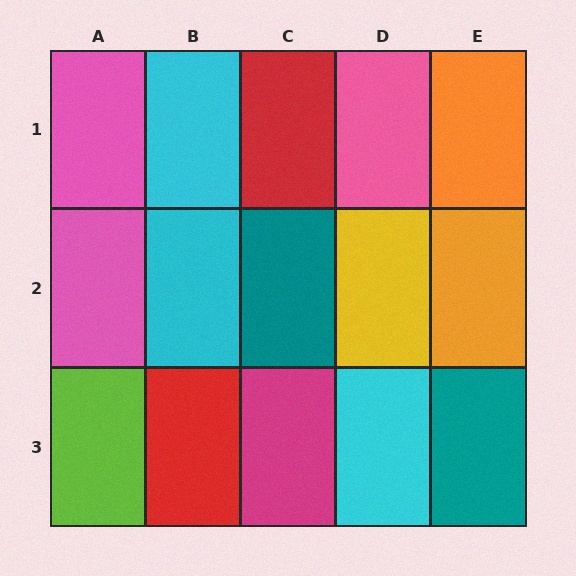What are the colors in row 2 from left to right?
Pink, cyan, teal, yellow, orange.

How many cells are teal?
2 cells are teal.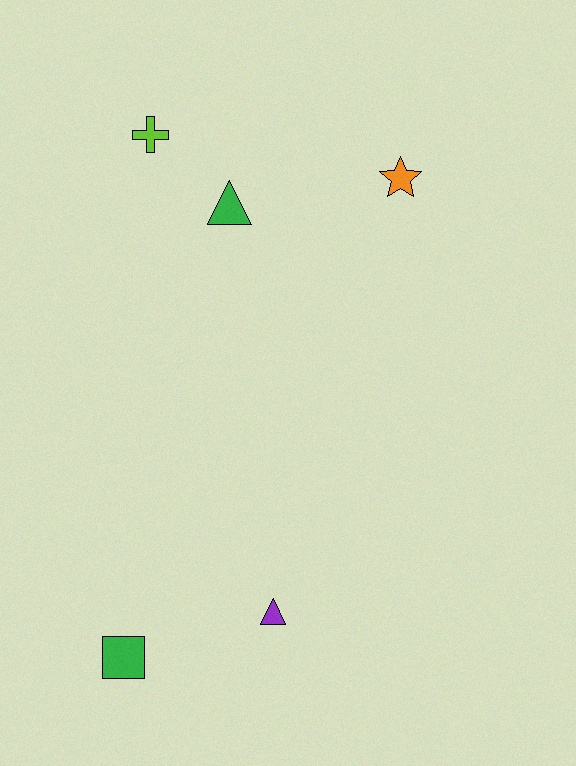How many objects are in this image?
There are 5 objects.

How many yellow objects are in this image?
There are no yellow objects.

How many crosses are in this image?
There is 1 cross.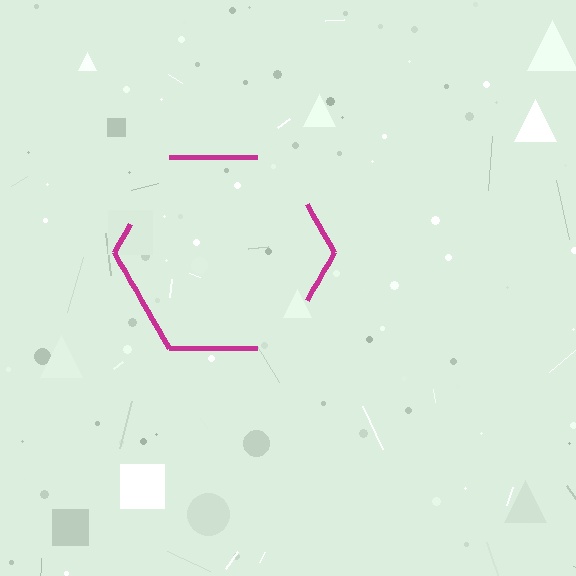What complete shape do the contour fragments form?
The contour fragments form a hexagon.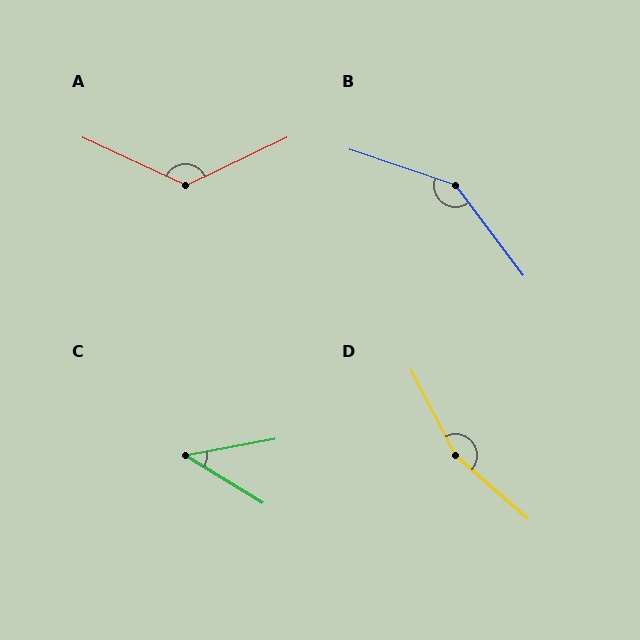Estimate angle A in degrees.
Approximately 130 degrees.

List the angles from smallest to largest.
C (42°), A (130°), B (146°), D (159°).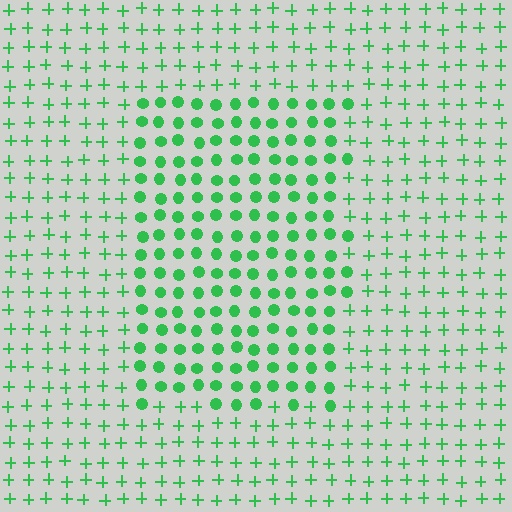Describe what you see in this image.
The image is filled with small green elements arranged in a uniform grid. A rectangle-shaped region contains circles, while the surrounding area contains plus signs. The boundary is defined purely by the change in element shape.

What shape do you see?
I see a rectangle.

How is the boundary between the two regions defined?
The boundary is defined by a change in element shape: circles inside vs. plus signs outside. All elements share the same color and spacing.